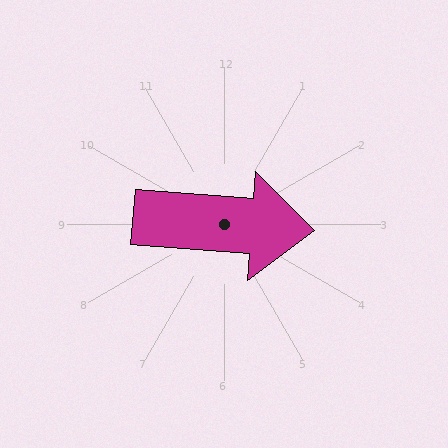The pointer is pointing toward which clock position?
Roughly 3 o'clock.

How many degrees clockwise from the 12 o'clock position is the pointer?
Approximately 94 degrees.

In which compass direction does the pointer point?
East.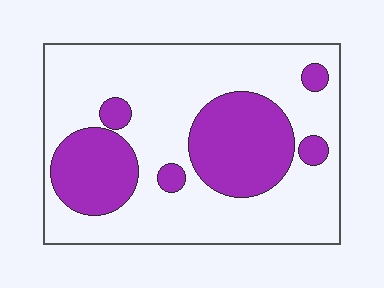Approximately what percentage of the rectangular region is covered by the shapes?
Approximately 30%.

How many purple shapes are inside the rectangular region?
6.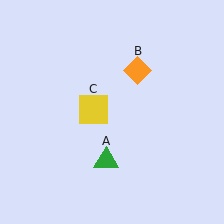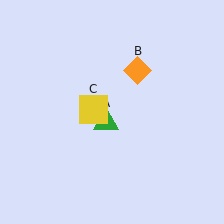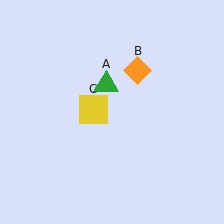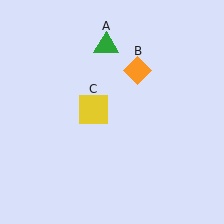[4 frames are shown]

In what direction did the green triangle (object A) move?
The green triangle (object A) moved up.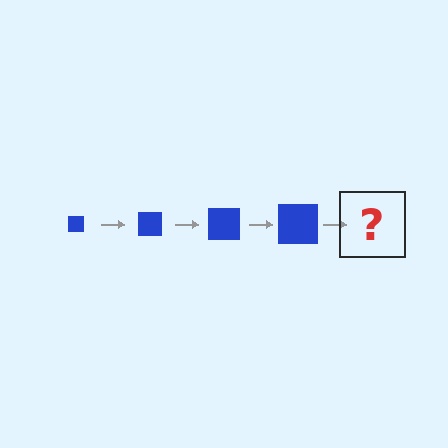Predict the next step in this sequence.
The next step is a blue square, larger than the previous one.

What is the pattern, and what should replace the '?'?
The pattern is that the square gets progressively larger each step. The '?' should be a blue square, larger than the previous one.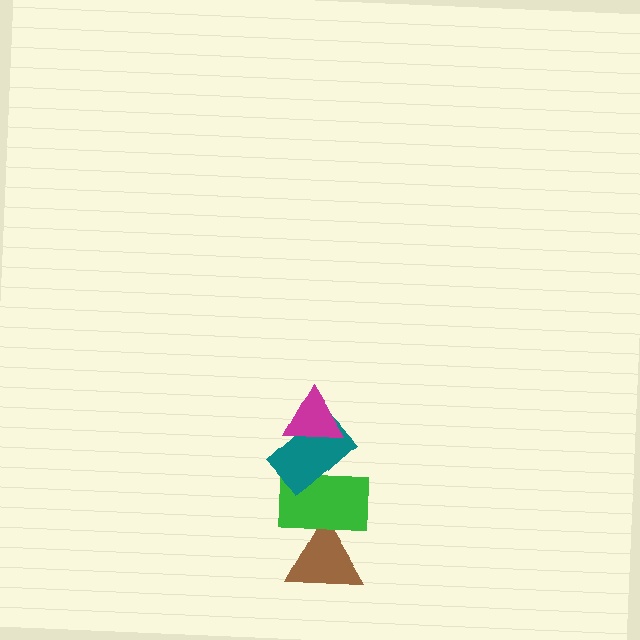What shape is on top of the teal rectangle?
The magenta triangle is on top of the teal rectangle.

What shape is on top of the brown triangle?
The green rectangle is on top of the brown triangle.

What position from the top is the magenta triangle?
The magenta triangle is 1st from the top.